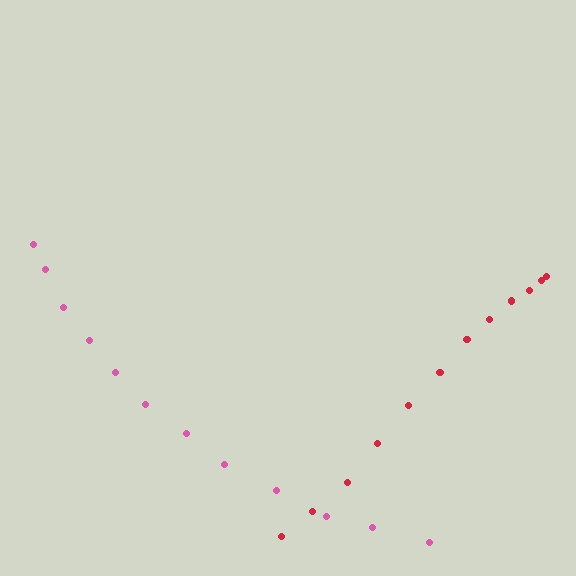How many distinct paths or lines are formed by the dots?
There are 2 distinct paths.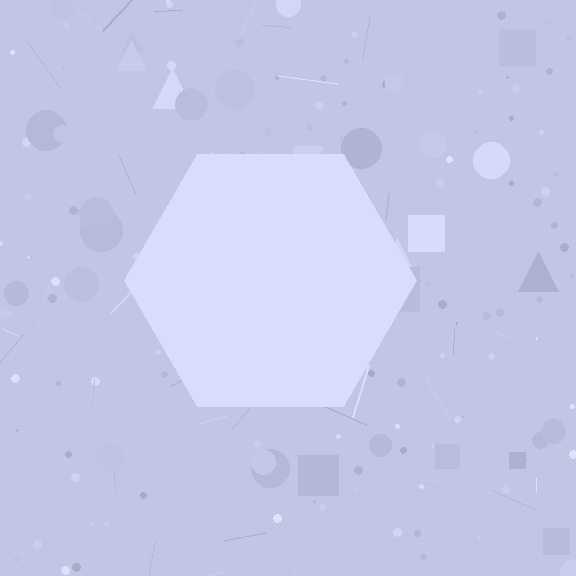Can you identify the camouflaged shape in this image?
The camouflaged shape is a hexagon.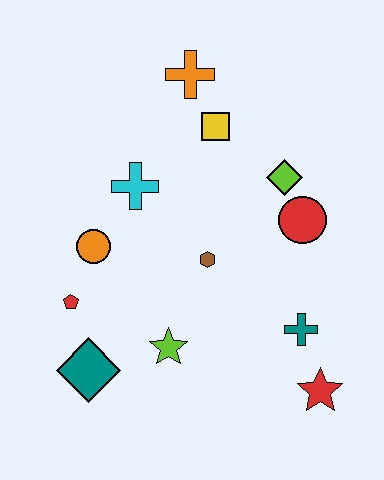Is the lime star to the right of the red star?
No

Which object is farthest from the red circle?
The teal diamond is farthest from the red circle.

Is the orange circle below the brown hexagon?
No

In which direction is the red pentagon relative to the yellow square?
The red pentagon is below the yellow square.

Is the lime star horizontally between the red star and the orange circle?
Yes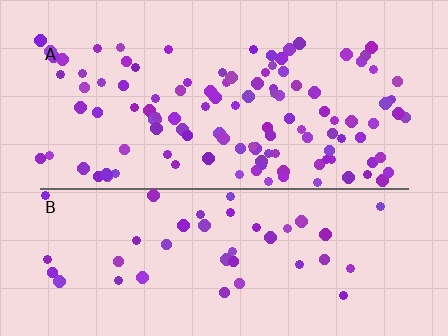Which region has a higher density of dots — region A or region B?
A (the top).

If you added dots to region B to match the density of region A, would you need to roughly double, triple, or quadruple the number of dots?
Approximately triple.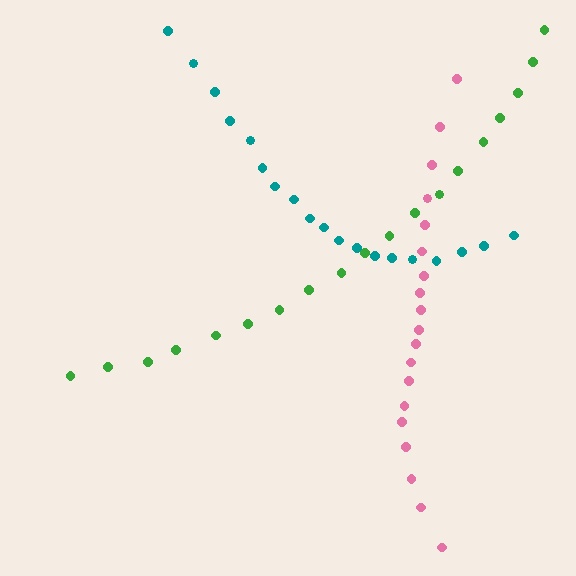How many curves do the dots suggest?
There are 3 distinct paths.